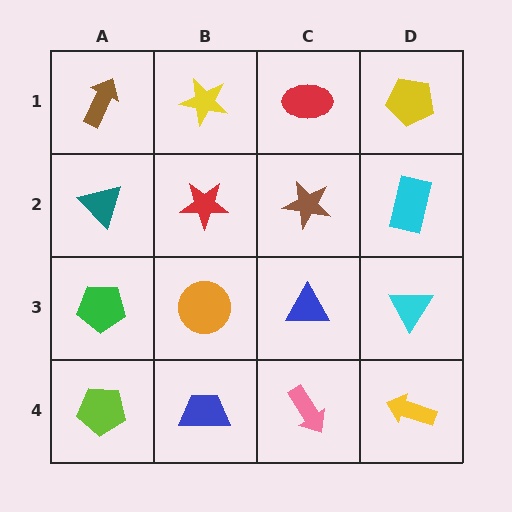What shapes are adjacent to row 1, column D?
A cyan rectangle (row 2, column D), a red ellipse (row 1, column C).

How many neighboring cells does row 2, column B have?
4.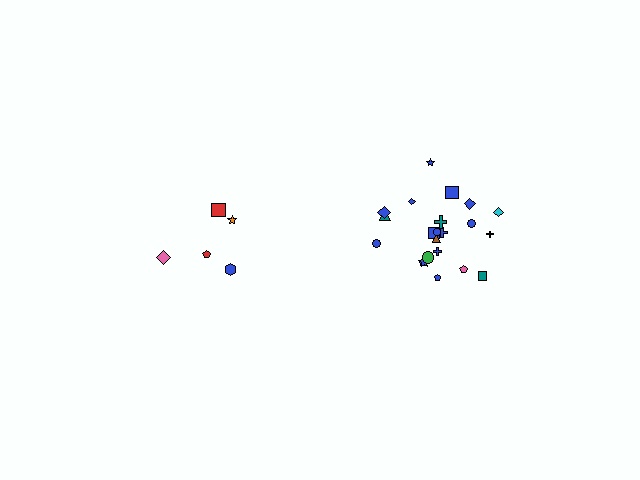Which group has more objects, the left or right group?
The right group.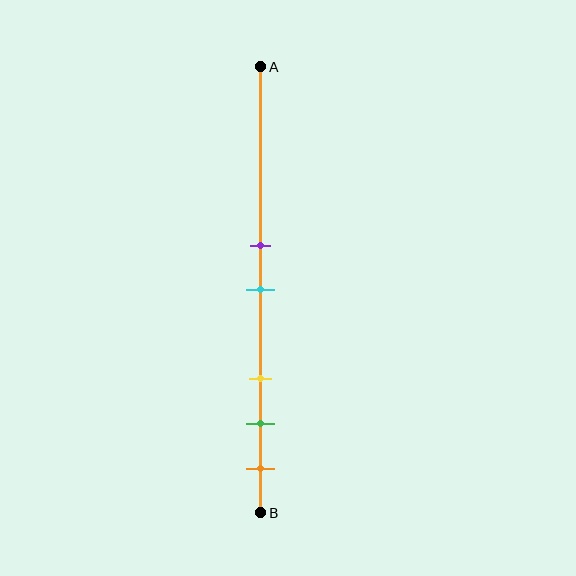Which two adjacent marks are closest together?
The purple and cyan marks are the closest adjacent pair.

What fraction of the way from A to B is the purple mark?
The purple mark is approximately 40% (0.4) of the way from A to B.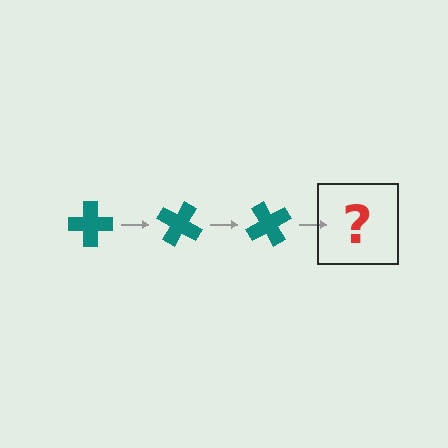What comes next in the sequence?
The next element should be a teal cross rotated 90 degrees.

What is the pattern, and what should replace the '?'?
The pattern is that the cross rotates 30 degrees each step. The '?' should be a teal cross rotated 90 degrees.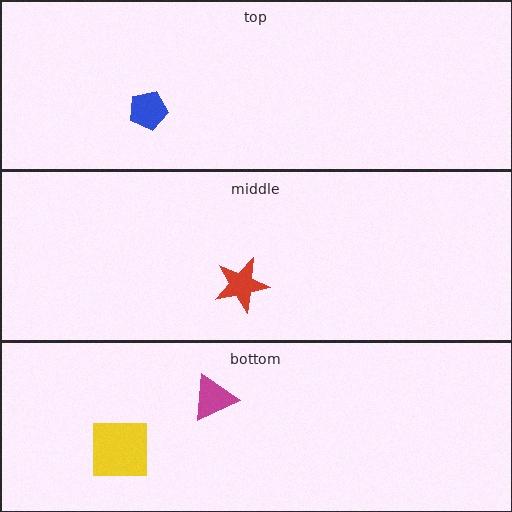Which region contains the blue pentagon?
The top region.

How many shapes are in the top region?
1.